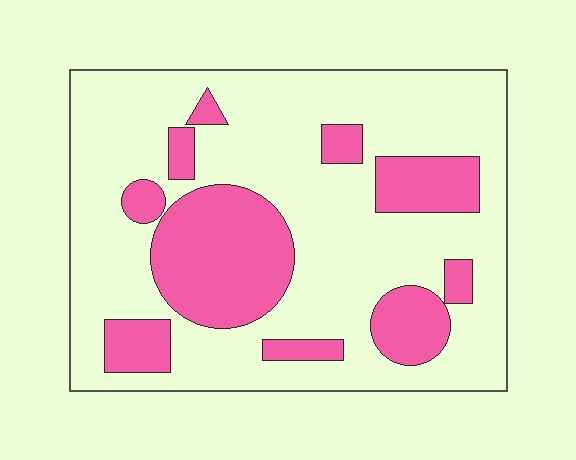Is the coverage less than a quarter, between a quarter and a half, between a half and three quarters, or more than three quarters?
Between a quarter and a half.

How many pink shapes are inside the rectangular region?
10.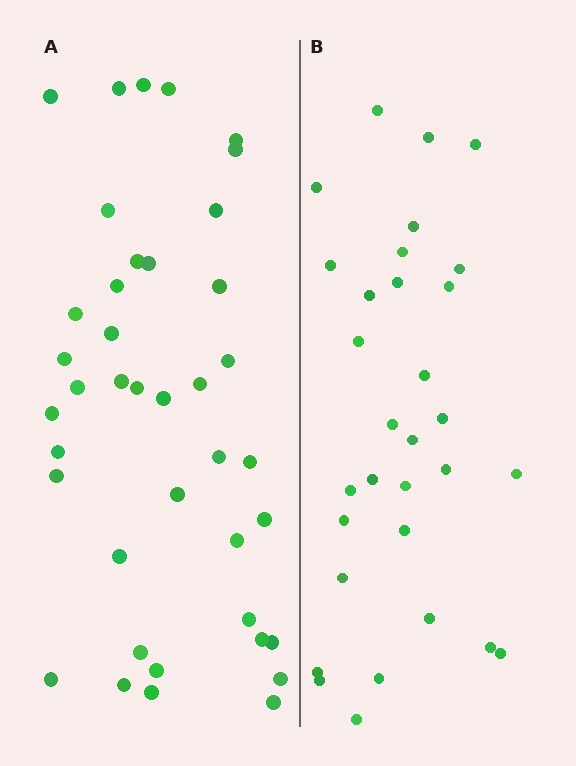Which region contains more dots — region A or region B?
Region A (the left region) has more dots.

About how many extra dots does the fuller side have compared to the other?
Region A has roughly 8 or so more dots than region B.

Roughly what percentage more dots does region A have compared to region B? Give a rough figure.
About 30% more.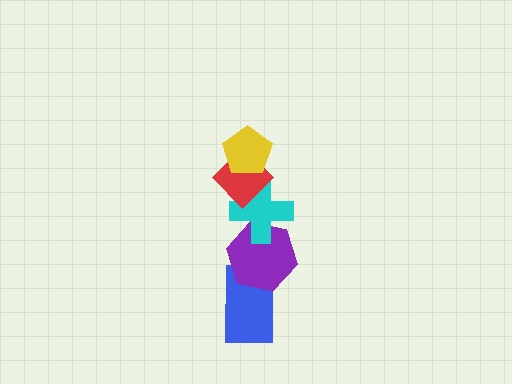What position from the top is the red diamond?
The red diamond is 2nd from the top.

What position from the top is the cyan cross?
The cyan cross is 3rd from the top.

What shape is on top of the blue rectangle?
The purple hexagon is on top of the blue rectangle.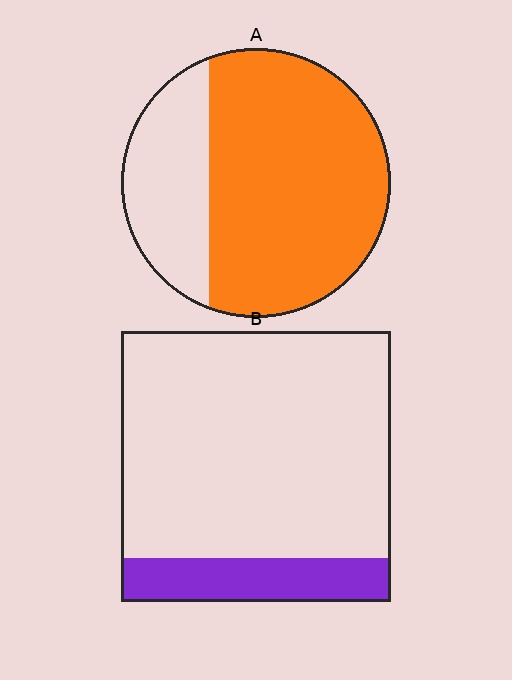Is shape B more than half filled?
No.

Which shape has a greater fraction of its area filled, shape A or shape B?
Shape A.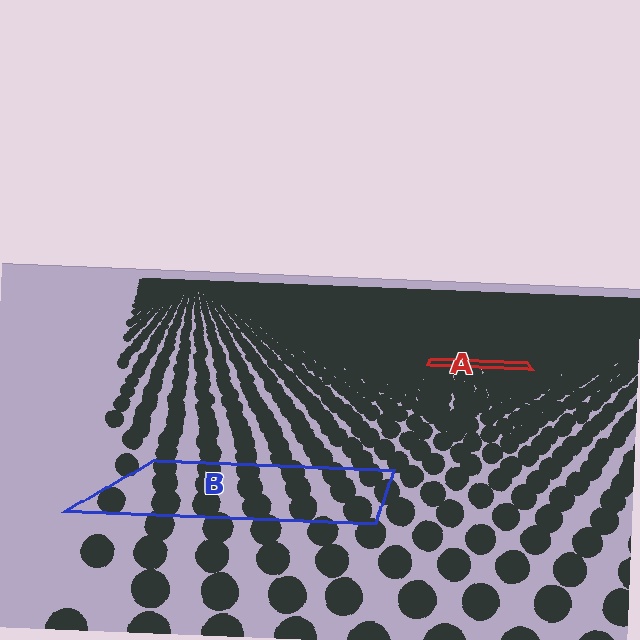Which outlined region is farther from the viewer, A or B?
Region A is farther from the viewer — the texture elements inside it appear smaller and more densely packed.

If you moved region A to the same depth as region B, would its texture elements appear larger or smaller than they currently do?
They would appear larger. At a closer depth, the same texture elements are projected at a bigger on-screen size.